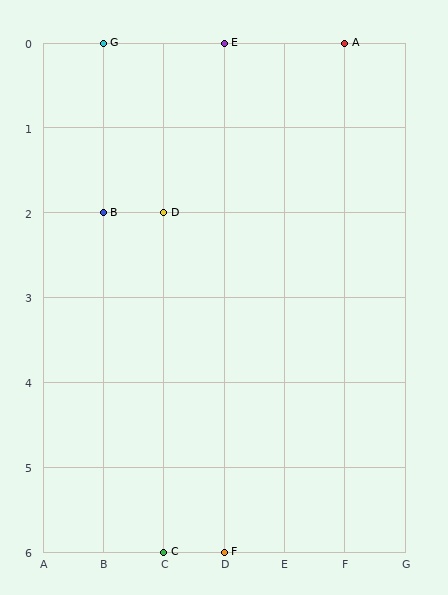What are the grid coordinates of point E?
Point E is at grid coordinates (D, 0).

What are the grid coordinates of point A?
Point A is at grid coordinates (F, 0).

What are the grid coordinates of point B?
Point B is at grid coordinates (B, 2).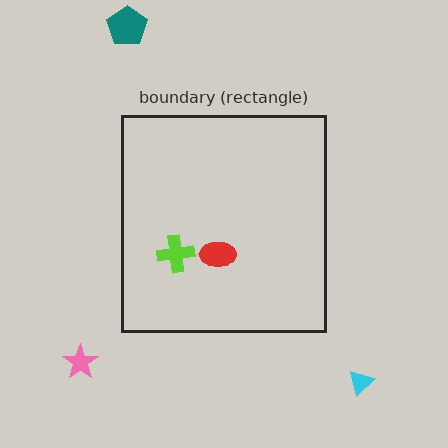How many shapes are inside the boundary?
2 inside, 3 outside.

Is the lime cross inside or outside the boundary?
Inside.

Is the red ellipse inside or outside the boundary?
Inside.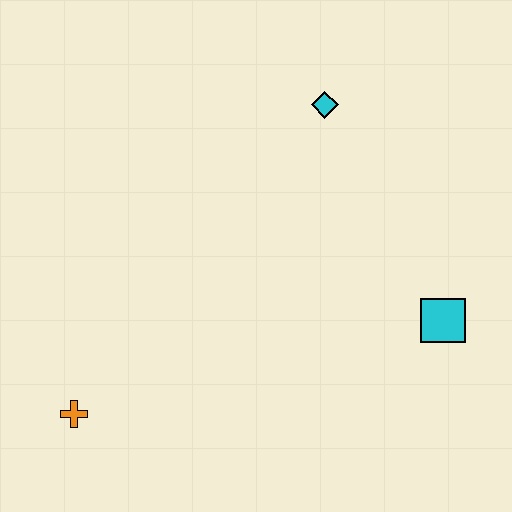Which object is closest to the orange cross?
The cyan square is closest to the orange cross.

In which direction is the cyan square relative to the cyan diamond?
The cyan square is below the cyan diamond.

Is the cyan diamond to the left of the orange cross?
No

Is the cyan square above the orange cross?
Yes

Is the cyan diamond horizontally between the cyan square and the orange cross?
Yes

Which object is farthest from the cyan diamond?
The orange cross is farthest from the cyan diamond.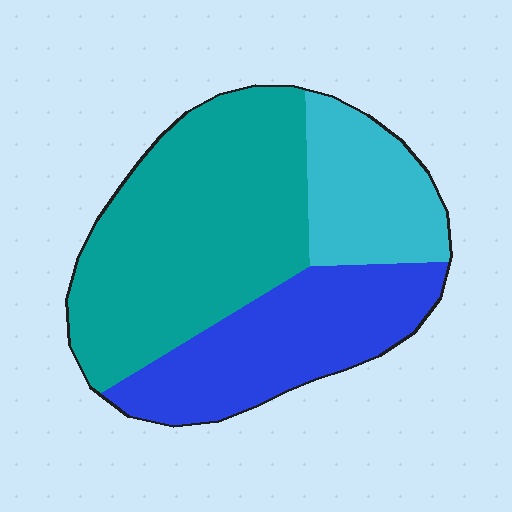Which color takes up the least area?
Cyan, at roughly 20%.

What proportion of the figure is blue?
Blue takes up about one third (1/3) of the figure.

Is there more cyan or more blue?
Blue.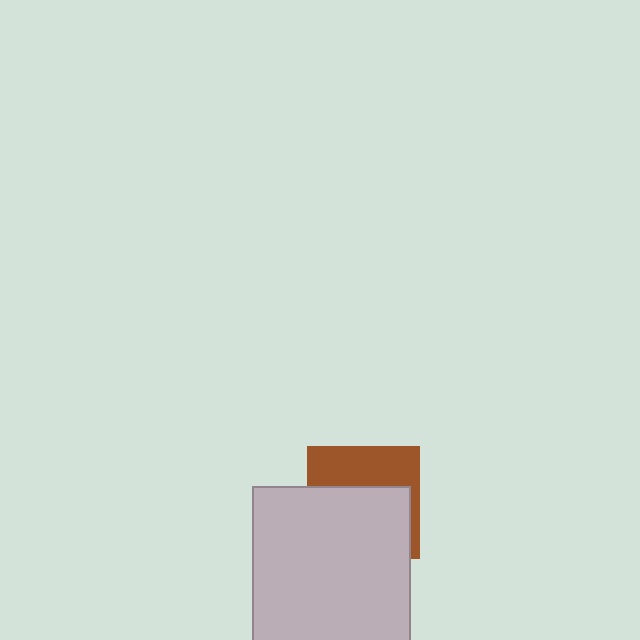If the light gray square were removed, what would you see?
You would see the complete brown square.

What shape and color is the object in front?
The object in front is a light gray square.